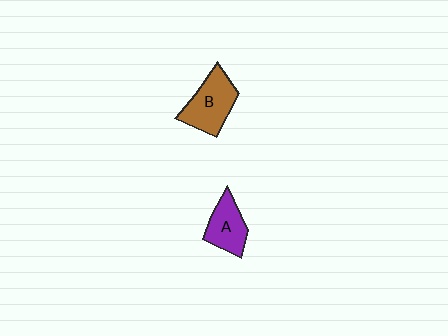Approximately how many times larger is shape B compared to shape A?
Approximately 1.3 times.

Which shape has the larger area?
Shape B (brown).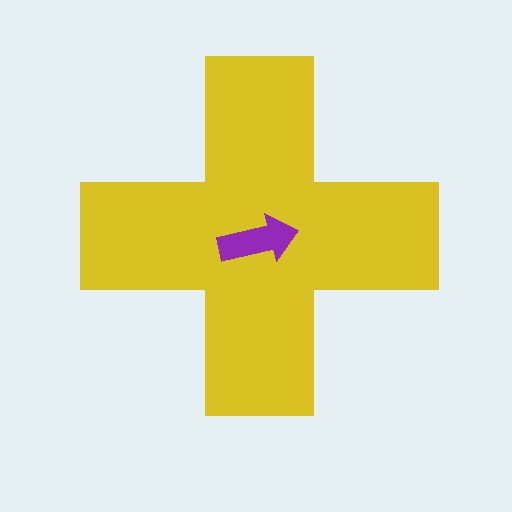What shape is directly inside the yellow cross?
The purple arrow.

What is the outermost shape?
The yellow cross.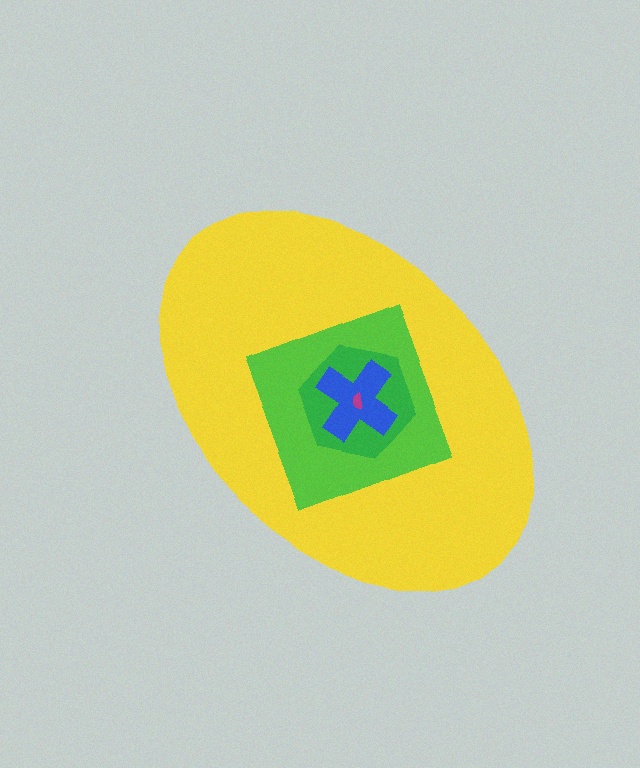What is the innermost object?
The magenta semicircle.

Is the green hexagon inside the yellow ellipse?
Yes.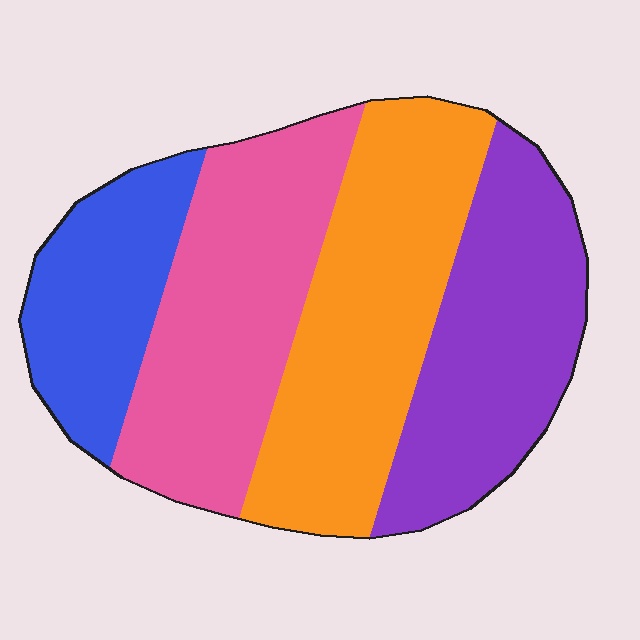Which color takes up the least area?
Blue, at roughly 15%.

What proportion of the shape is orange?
Orange covers about 30% of the shape.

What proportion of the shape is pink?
Pink covers about 30% of the shape.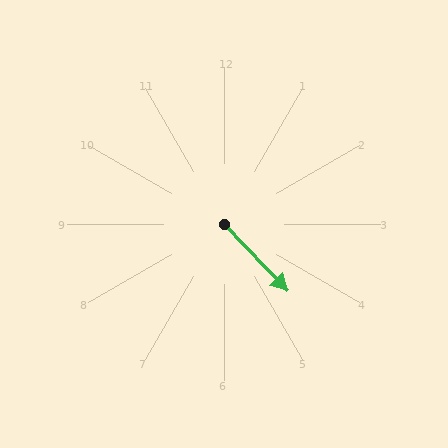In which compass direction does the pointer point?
Southeast.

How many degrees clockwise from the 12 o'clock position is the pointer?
Approximately 136 degrees.